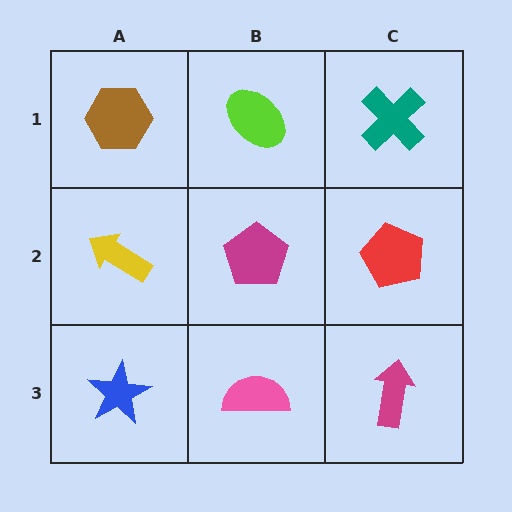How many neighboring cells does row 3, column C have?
2.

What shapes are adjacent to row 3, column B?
A magenta pentagon (row 2, column B), a blue star (row 3, column A), a magenta arrow (row 3, column C).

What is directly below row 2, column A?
A blue star.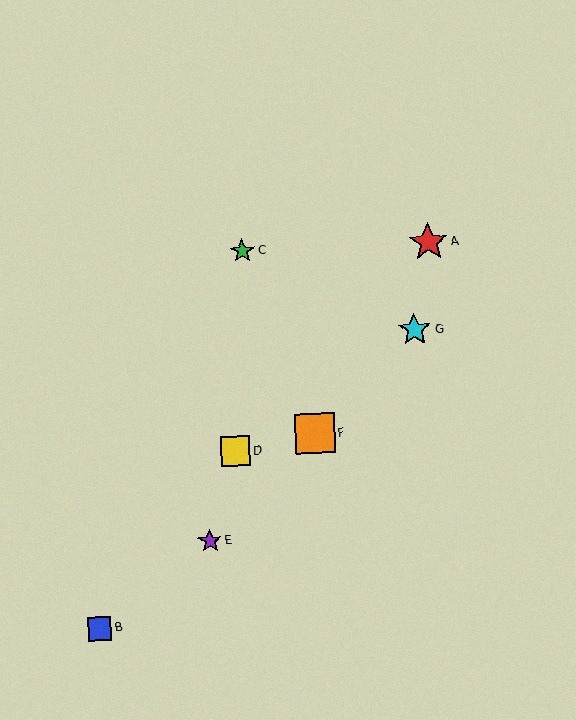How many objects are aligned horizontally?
2 objects (A, C) are aligned horizontally.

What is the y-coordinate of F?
Object F is at y≈434.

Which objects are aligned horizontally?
Objects A, C are aligned horizontally.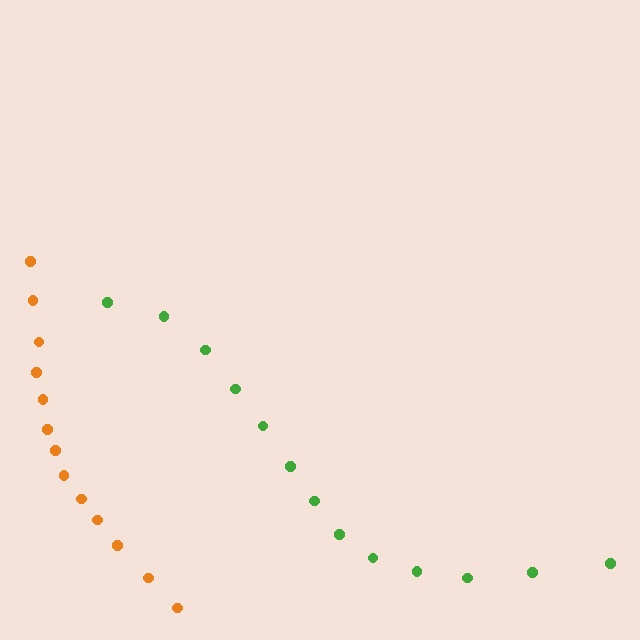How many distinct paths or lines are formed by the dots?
There are 2 distinct paths.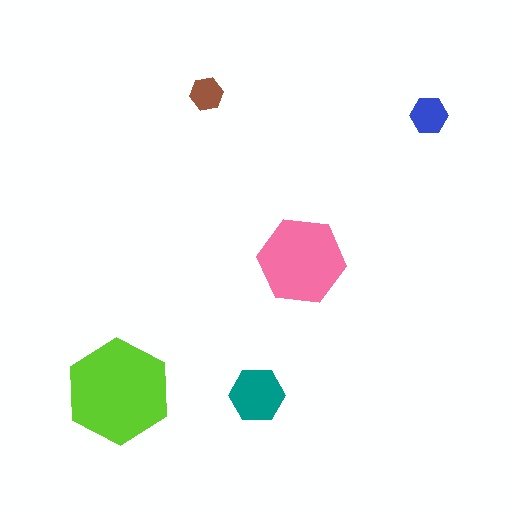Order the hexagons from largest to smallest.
the lime one, the pink one, the teal one, the blue one, the brown one.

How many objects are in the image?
There are 5 objects in the image.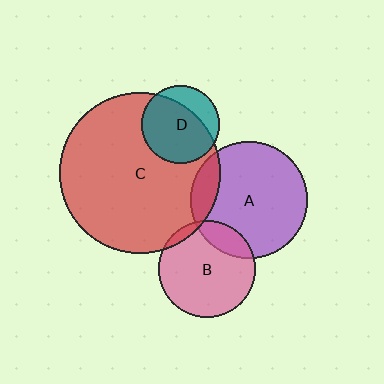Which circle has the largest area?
Circle C (red).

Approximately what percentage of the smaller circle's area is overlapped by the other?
Approximately 15%.